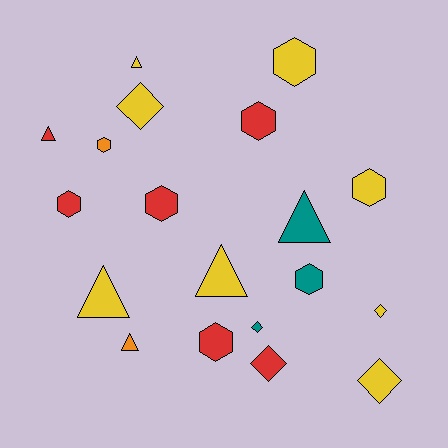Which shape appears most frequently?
Hexagon, with 8 objects.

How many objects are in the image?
There are 19 objects.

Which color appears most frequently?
Yellow, with 8 objects.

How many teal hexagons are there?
There is 1 teal hexagon.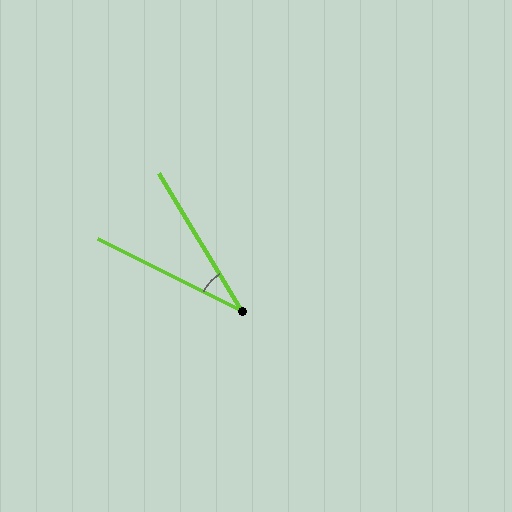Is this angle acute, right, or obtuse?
It is acute.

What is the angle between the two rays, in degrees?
Approximately 33 degrees.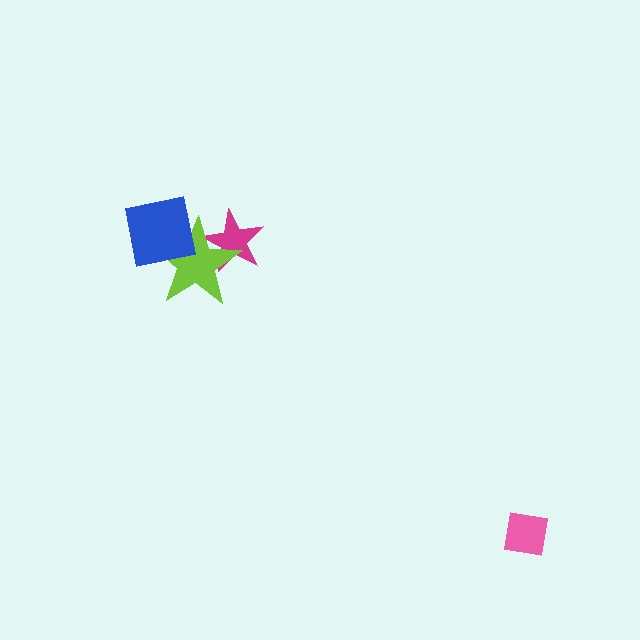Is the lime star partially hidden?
Yes, it is partially covered by another shape.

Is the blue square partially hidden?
No, no other shape covers it.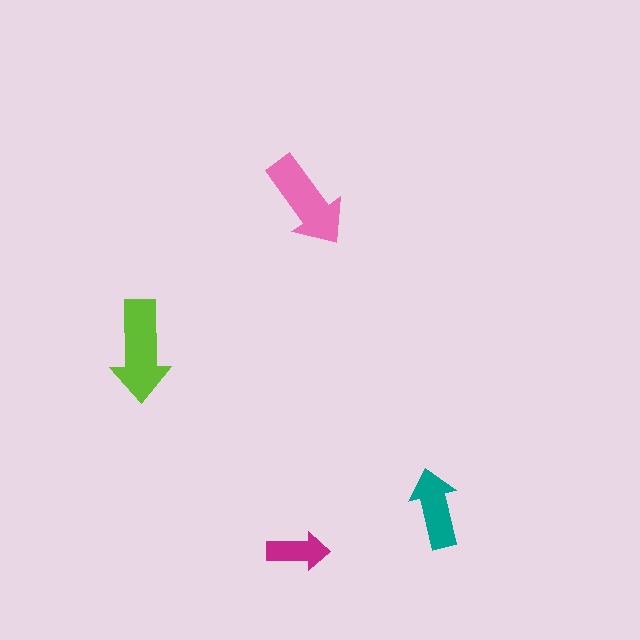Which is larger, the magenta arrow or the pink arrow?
The pink one.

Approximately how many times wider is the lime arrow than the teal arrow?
About 1.5 times wider.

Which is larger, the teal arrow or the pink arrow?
The pink one.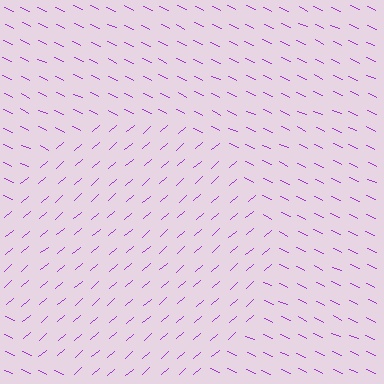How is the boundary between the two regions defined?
The boundary is defined purely by a change in line orientation (approximately 66 degrees difference). All lines are the same color and thickness.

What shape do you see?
I see a circle.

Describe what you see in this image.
The image is filled with small purple line segments. A circle region in the image has lines oriented differently from the surrounding lines, creating a visible texture boundary.